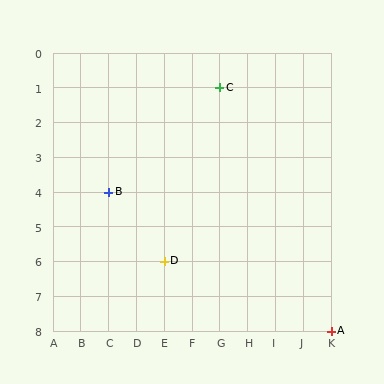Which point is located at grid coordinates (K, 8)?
Point A is at (K, 8).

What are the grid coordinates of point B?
Point B is at grid coordinates (C, 4).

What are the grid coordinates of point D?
Point D is at grid coordinates (E, 6).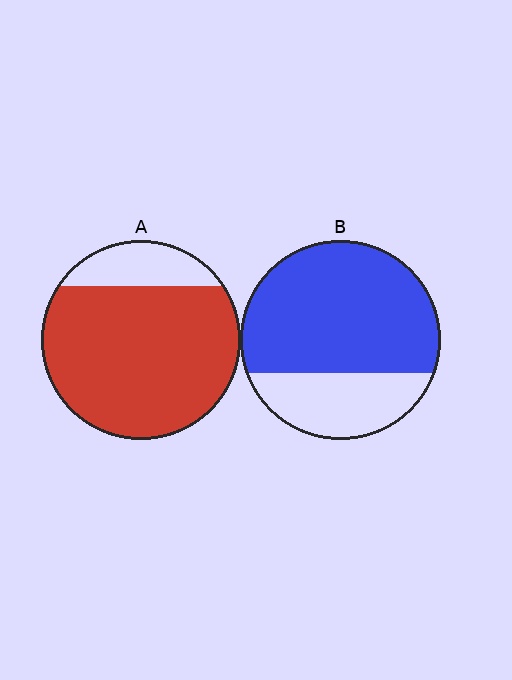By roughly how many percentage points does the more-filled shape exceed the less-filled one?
By roughly 10 percentage points (A over B).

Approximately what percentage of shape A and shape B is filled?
A is approximately 85% and B is approximately 70%.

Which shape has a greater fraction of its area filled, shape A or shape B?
Shape A.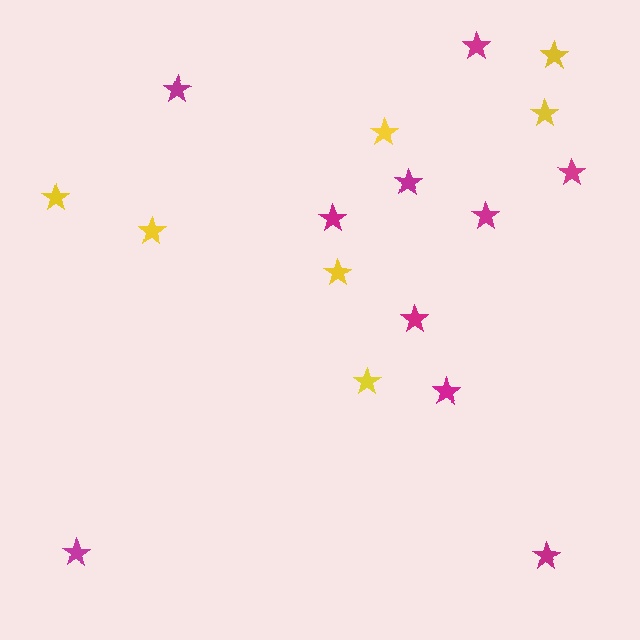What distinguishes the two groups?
There are 2 groups: one group of yellow stars (7) and one group of magenta stars (10).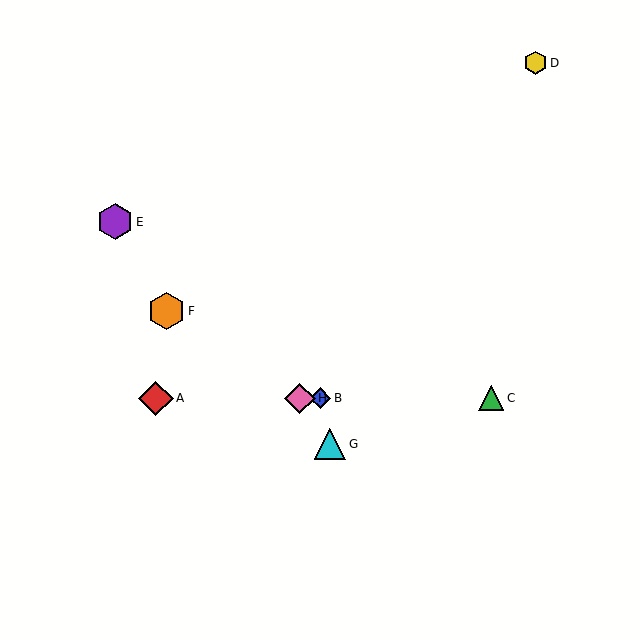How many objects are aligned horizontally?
4 objects (A, B, C, H) are aligned horizontally.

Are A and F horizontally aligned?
No, A is at y≈398 and F is at y≈311.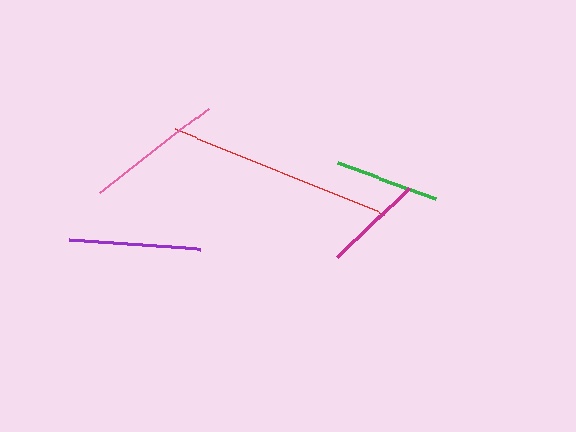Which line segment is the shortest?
The magenta line is the shortest at approximately 100 pixels.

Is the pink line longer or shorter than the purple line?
The pink line is longer than the purple line.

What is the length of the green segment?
The green segment is approximately 104 pixels long.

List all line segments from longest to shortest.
From longest to shortest: red, pink, purple, green, magenta.